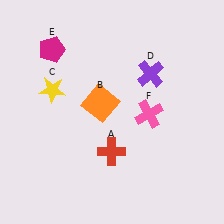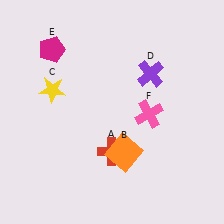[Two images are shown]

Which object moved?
The orange square (B) moved down.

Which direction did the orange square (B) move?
The orange square (B) moved down.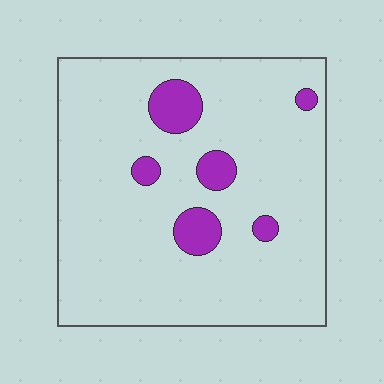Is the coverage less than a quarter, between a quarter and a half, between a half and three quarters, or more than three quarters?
Less than a quarter.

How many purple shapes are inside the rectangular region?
6.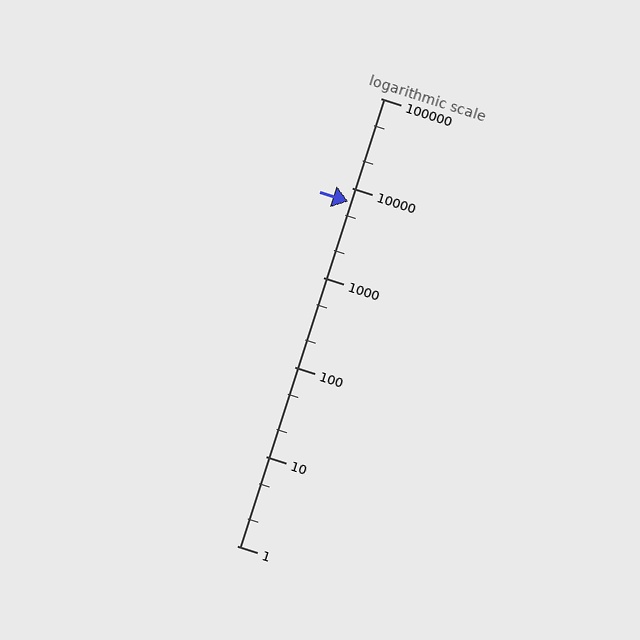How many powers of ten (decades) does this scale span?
The scale spans 5 decades, from 1 to 100000.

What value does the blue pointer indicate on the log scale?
The pointer indicates approximately 7000.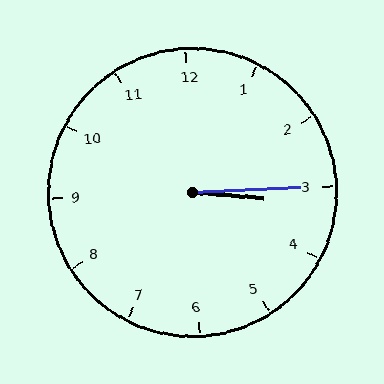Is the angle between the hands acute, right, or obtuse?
It is acute.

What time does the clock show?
3:15.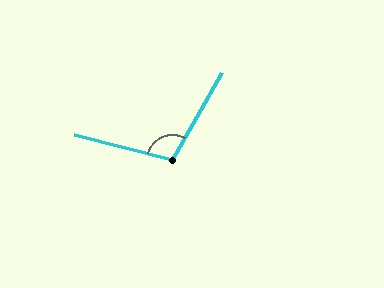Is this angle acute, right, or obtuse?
It is obtuse.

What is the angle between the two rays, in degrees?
Approximately 105 degrees.